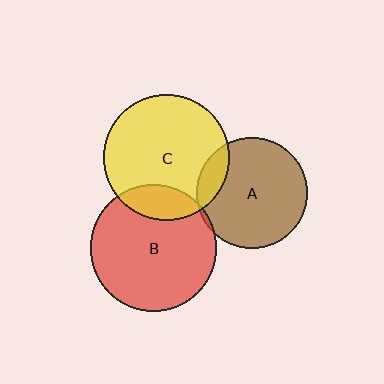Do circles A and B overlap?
Yes.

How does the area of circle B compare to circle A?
Approximately 1.3 times.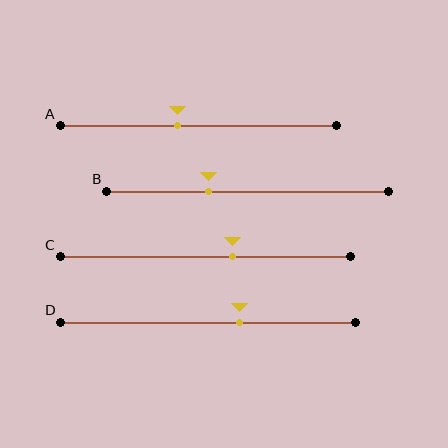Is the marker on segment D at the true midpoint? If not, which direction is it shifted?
No, the marker on segment D is shifted to the right by about 11% of the segment length.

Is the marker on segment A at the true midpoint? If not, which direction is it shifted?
No, the marker on segment A is shifted to the left by about 8% of the segment length.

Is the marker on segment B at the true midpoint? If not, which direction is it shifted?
No, the marker on segment B is shifted to the left by about 14% of the segment length.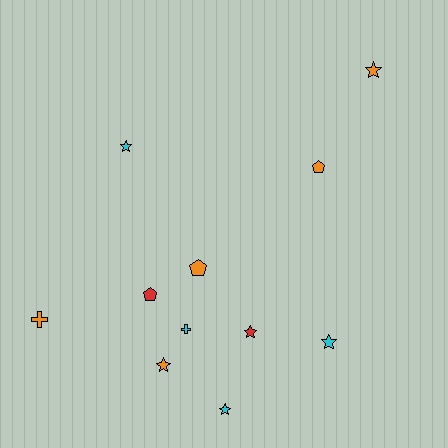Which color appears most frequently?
Orange, with 5 objects.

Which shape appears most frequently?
Star, with 6 objects.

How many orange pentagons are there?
There are 2 orange pentagons.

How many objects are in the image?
There are 11 objects.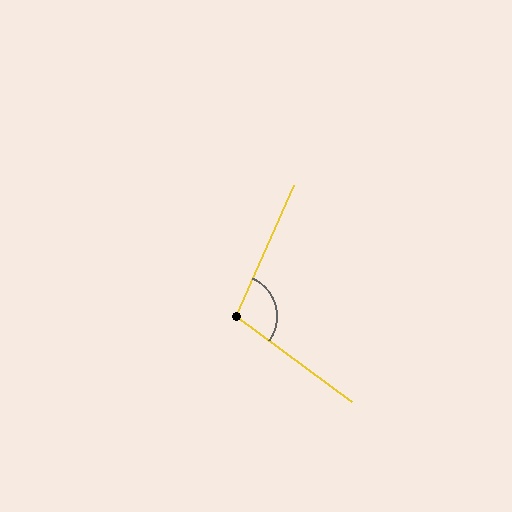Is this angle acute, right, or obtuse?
It is obtuse.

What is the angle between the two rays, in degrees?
Approximately 102 degrees.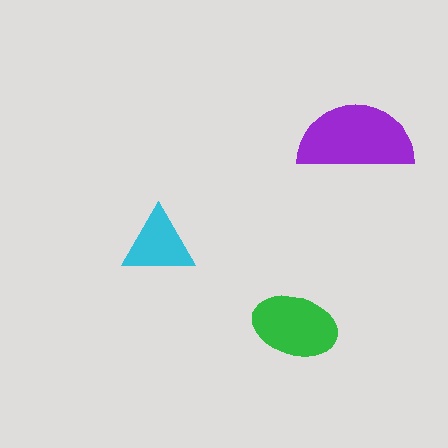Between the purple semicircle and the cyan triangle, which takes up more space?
The purple semicircle.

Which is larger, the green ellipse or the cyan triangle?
The green ellipse.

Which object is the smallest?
The cyan triangle.